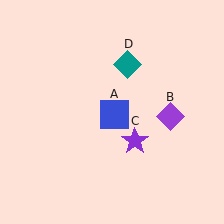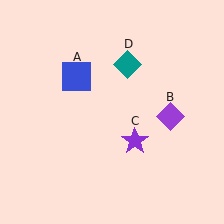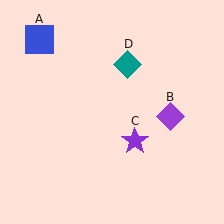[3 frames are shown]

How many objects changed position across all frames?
1 object changed position: blue square (object A).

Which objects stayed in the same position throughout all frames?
Purple diamond (object B) and purple star (object C) and teal diamond (object D) remained stationary.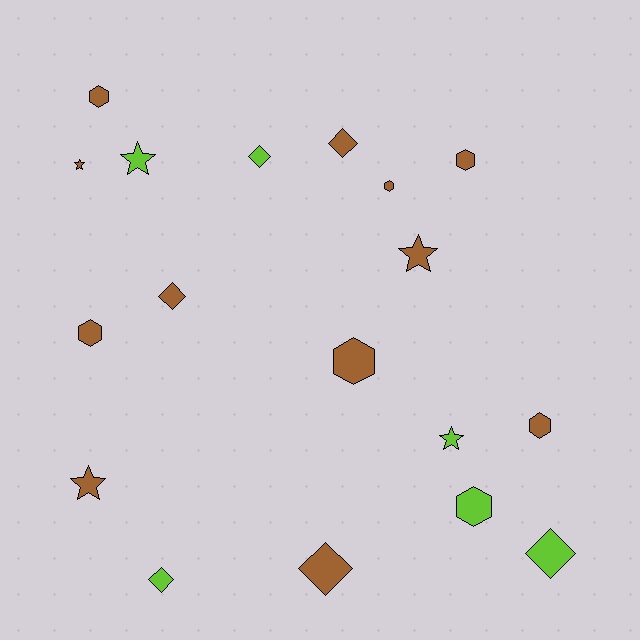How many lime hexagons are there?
There is 1 lime hexagon.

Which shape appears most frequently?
Hexagon, with 7 objects.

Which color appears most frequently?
Brown, with 12 objects.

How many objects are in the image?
There are 18 objects.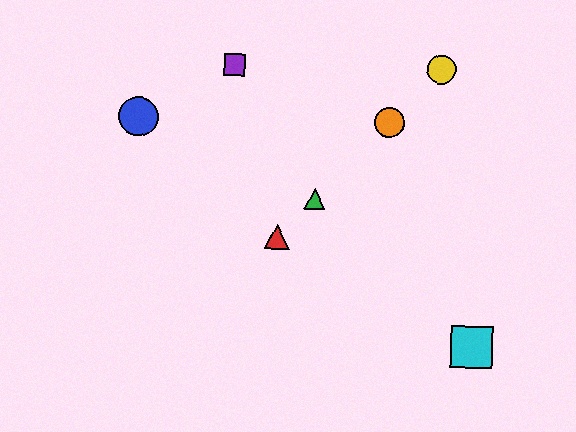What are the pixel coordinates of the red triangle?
The red triangle is at (277, 237).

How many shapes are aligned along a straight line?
4 shapes (the red triangle, the green triangle, the yellow circle, the orange circle) are aligned along a straight line.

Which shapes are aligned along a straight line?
The red triangle, the green triangle, the yellow circle, the orange circle are aligned along a straight line.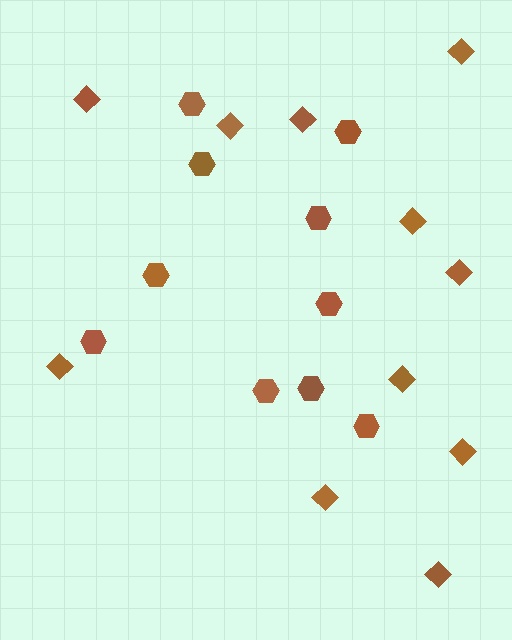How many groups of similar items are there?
There are 2 groups: one group of diamonds (11) and one group of hexagons (10).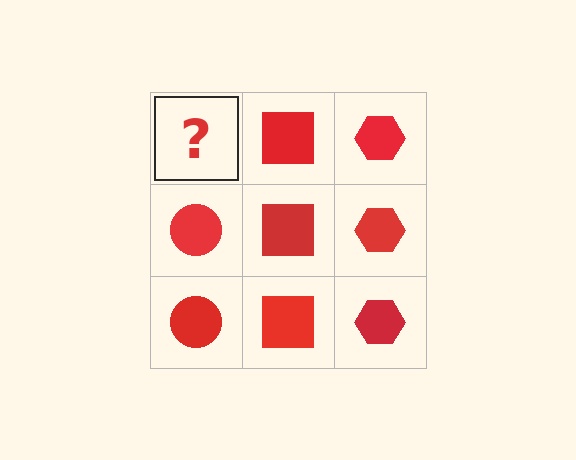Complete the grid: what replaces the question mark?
The question mark should be replaced with a red circle.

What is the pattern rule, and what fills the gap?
The rule is that each column has a consistent shape. The gap should be filled with a red circle.